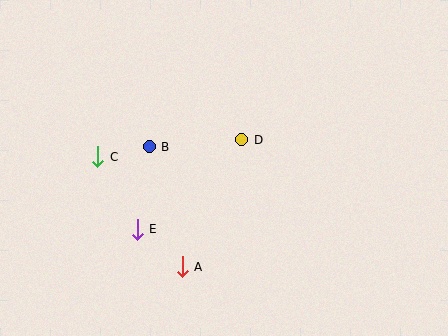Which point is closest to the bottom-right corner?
Point A is closest to the bottom-right corner.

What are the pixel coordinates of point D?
Point D is at (242, 140).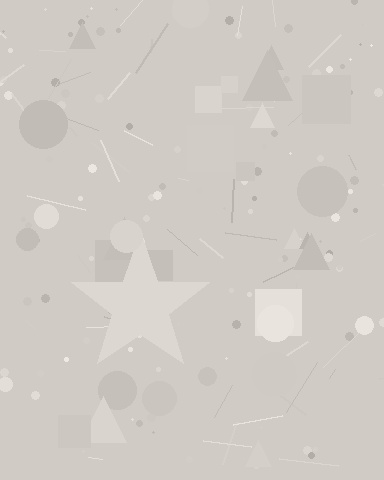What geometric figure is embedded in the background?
A star is embedded in the background.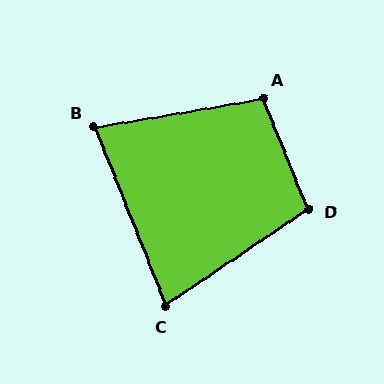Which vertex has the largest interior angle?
A, at approximately 102 degrees.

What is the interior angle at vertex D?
Approximately 102 degrees (obtuse).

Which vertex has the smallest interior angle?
C, at approximately 78 degrees.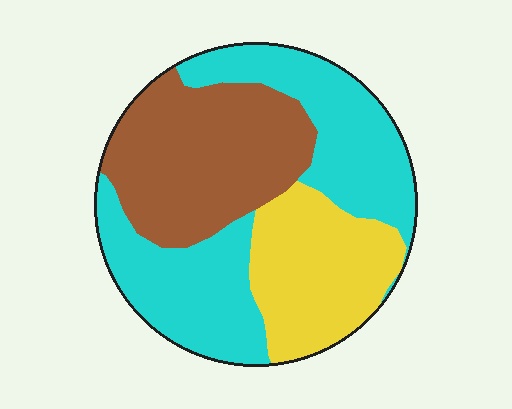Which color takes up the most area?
Cyan, at roughly 45%.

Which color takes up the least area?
Yellow, at roughly 25%.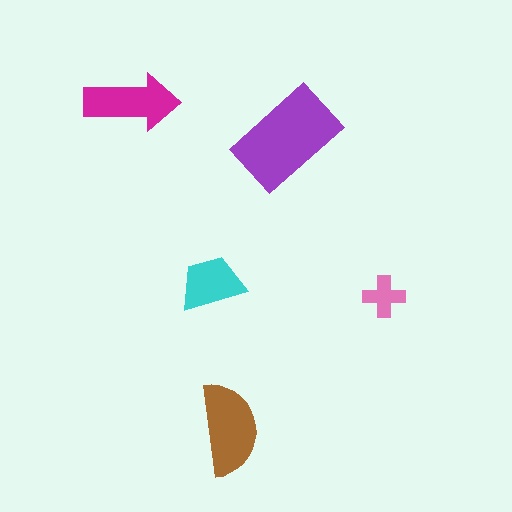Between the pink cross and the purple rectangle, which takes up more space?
The purple rectangle.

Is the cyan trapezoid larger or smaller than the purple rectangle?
Smaller.